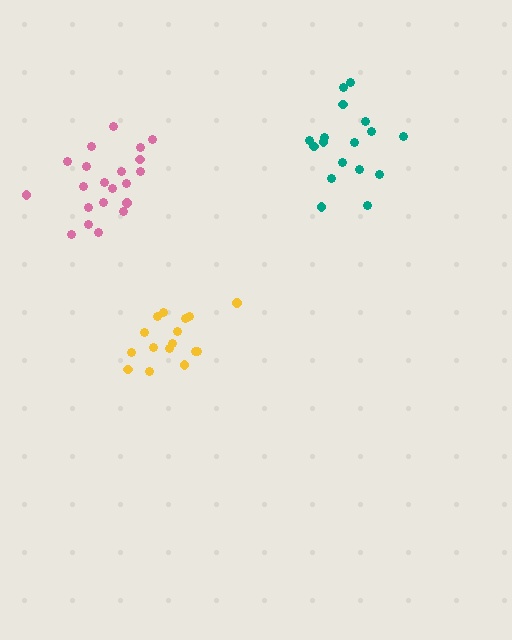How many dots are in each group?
Group 1: 17 dots, Group 2: 21 dots, Group 3: 16 dots (54 total).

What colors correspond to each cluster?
The clusters are colored: teal, pink, yellow.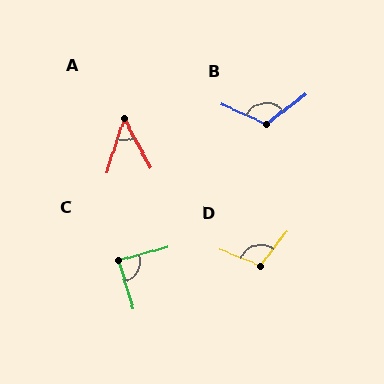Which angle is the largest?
B, at approximately 118 degrees.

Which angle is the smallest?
A, at approximately 46 degrees.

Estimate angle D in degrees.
Approximately 105 degrees.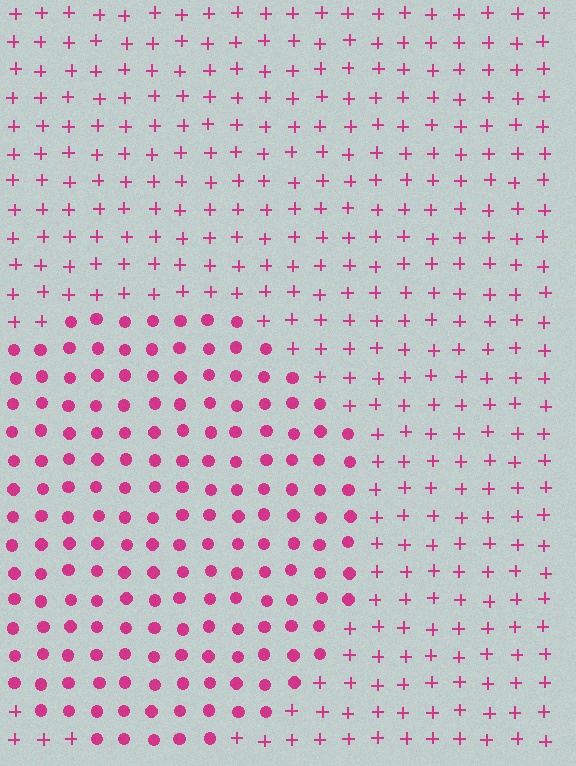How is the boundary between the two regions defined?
The boundary is defined by a change in element shape: circles inside vs. plus signs outside. All elements share the same color and spacing.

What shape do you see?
I see a circle.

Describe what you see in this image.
The image is filled with small magenta elements arranged in a uniform grid. A circle-shaped region contains circles, while the surrounding area contains plus signs. The boundary is defined purely by the change in element shape.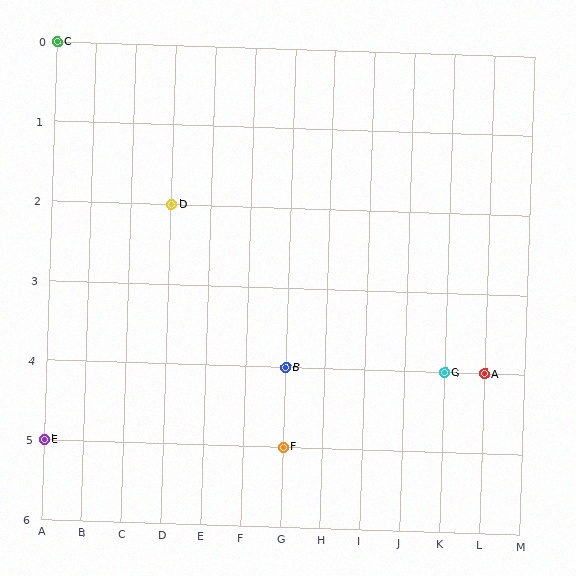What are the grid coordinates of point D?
Point D is at grid coordinates (D, 2).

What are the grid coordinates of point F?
Point F is at grid coordinates (G, 5).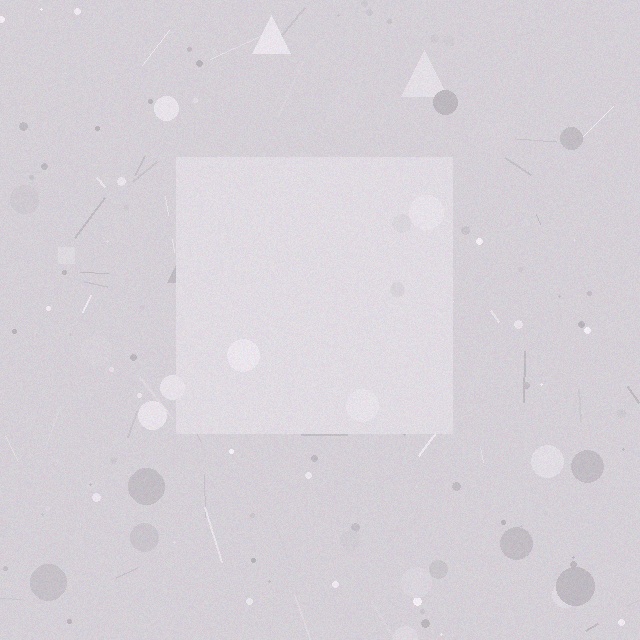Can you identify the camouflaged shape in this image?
The camouflaged shape is a square.